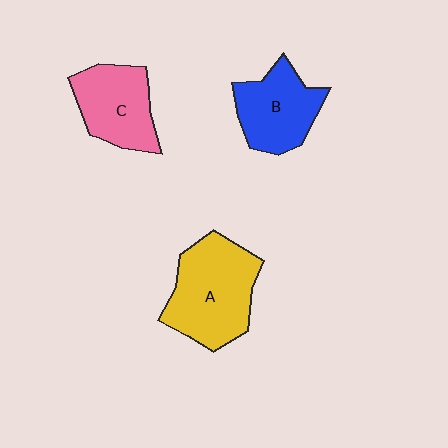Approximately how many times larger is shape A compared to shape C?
Approximately 1.4 times.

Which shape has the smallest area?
Shape C (pink).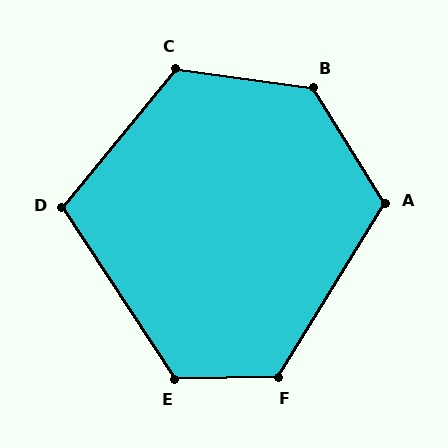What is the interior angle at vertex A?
Approximately 116 degrees (obtuse).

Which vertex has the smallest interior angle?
D, at approximately 107 degrees.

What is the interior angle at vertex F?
Approximately 123 degrees (obtuse).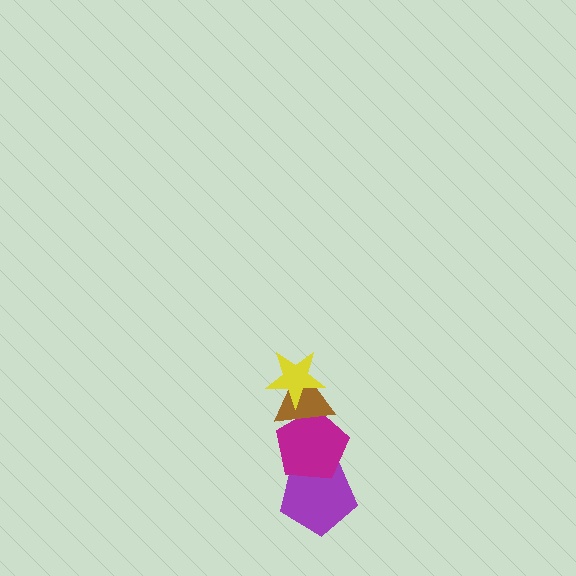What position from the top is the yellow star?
The yellow star is 1st from the top.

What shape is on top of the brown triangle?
The yellow star is on top of the brown triangle.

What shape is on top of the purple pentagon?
The magenta pentagon is on top of the purple pentagon.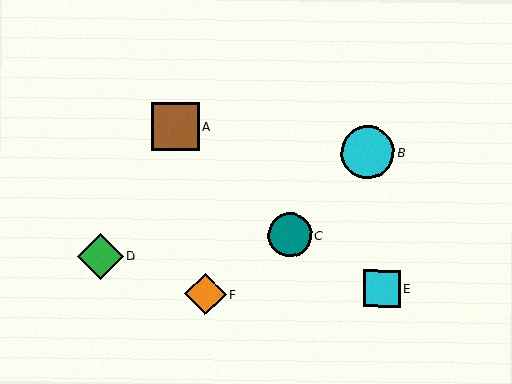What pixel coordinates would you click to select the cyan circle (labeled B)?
Click at (368, 153) to select the cyan circle B.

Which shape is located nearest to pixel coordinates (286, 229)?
The teal circle (labeled C) at (290, 235) is nearest to that location.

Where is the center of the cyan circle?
The center of the cyan circle is at (368, 153).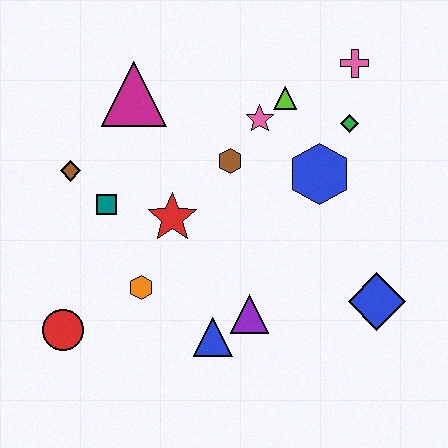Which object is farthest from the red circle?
The pink cross is farthest from the red circle.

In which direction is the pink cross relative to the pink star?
The pink cross is to the right of the pink star.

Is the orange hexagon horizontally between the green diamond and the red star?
No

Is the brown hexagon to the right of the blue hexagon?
No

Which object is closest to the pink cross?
The green diamond is closest to the pink cross.